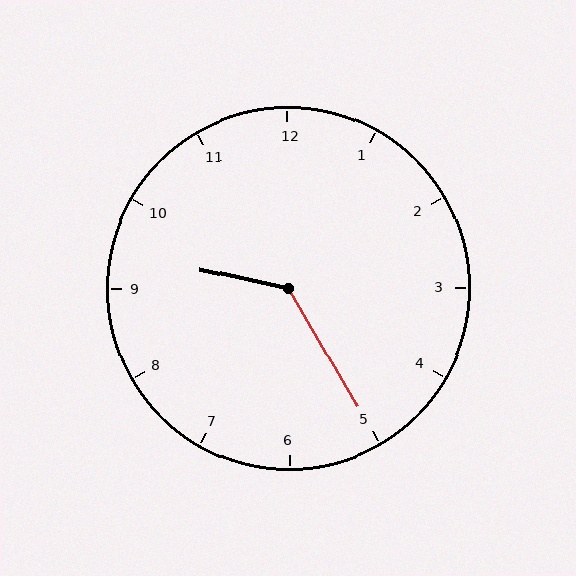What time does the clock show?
9:25.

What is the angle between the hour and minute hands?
Approximately 132 degrees.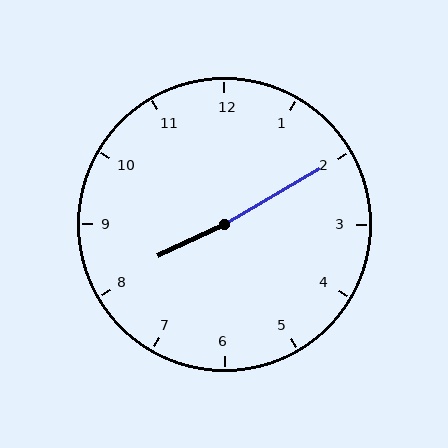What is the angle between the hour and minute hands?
Approximately 175 degrees.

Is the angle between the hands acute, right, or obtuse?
It is obtuse.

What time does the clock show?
8:10.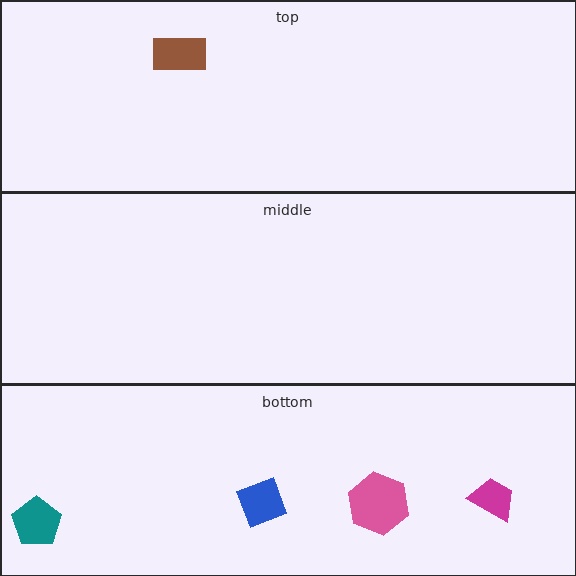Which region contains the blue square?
The bottom region.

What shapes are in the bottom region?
The magenta trapezoid, the teal pentagon, the blue square, the pink hexagon.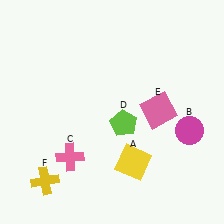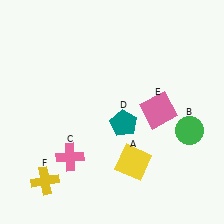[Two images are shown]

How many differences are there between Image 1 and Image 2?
There are 2 differences between the two images.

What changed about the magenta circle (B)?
In Image 1, B is magenta. In Image 2, it changed to green.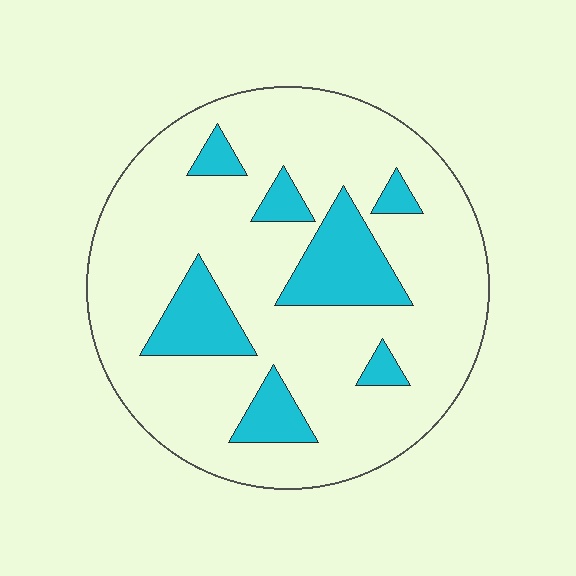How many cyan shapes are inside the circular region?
7.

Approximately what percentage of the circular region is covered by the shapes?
Approximately 20%.